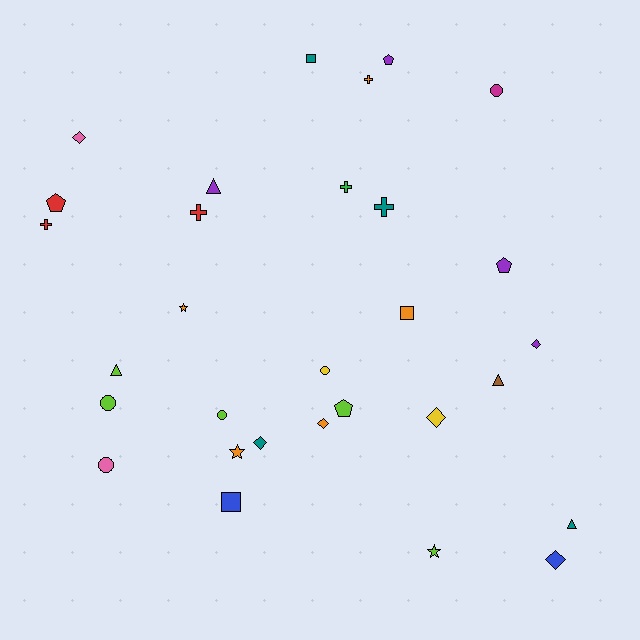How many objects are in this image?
There are 30 objects.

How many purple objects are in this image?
There are 4 purple objects.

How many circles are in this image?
There are 5 circles.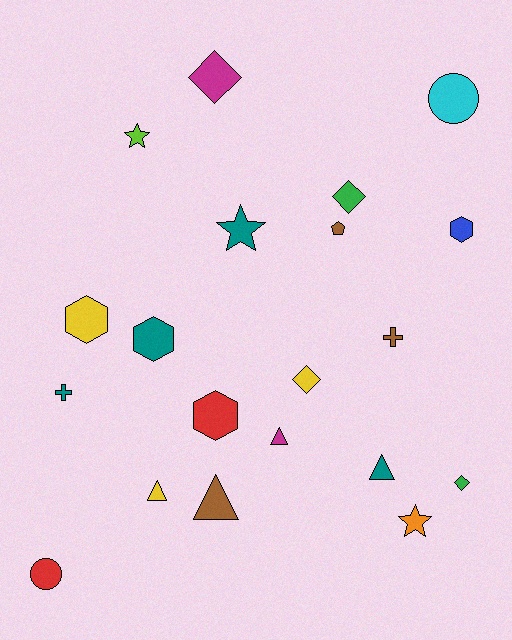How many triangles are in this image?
There are 4 triangles.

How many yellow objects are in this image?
There are 3 yellow objects.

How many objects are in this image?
There are 20 objects.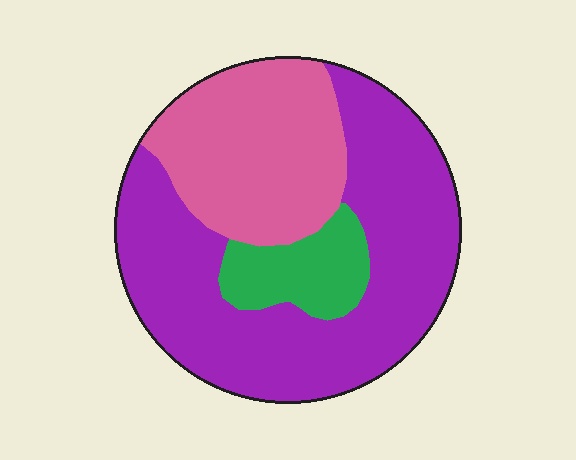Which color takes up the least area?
Green, at roughly 10%.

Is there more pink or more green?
Pink.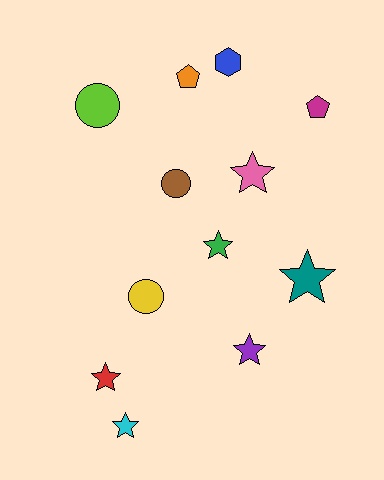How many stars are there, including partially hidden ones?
There are 6 stars.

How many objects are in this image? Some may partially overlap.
There are 12 objects.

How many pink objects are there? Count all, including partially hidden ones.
There is 1 pink object.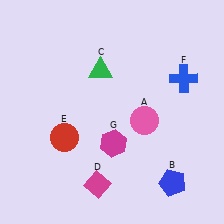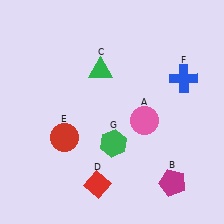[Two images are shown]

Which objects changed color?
B changed from blue to magenta. D changed from magenta to red. G changed from magenta to green.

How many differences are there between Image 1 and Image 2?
There are 3 differences between the two images.